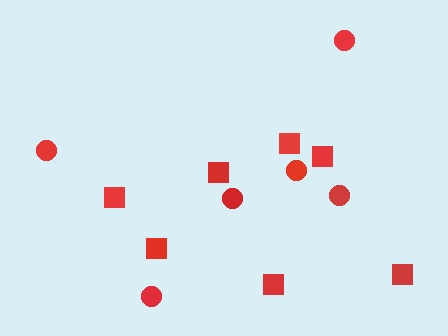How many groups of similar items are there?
There are 2 groups: one group of squares (7) and one group of circles (6).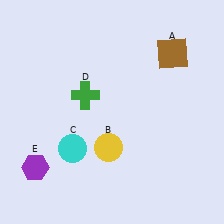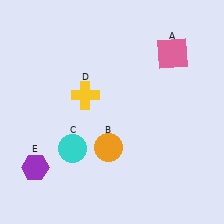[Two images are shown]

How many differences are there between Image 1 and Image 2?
There are 3 differences between the two images.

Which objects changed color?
A changed from brown to pink. B changed from yellow to orange. D changed from green to yellow.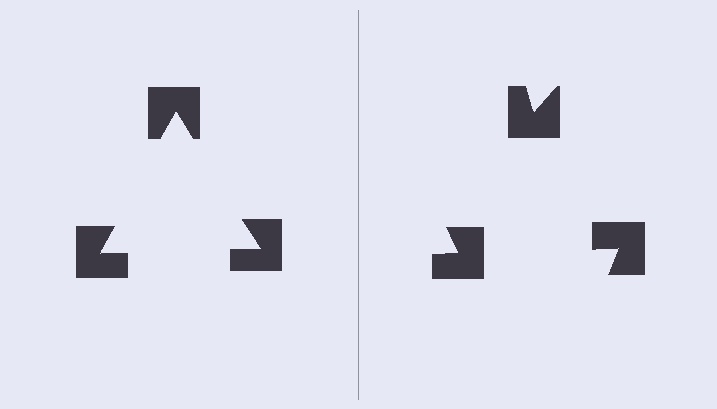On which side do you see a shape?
An illusory triangle appears on the left side. On the right side the wedge cuts are rotated, so no coherent shape forms.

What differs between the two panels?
The notched squares are positioned identically on both sides; only the wedge orientations differ. On the left they align to a triangle; on the right they are misaligned.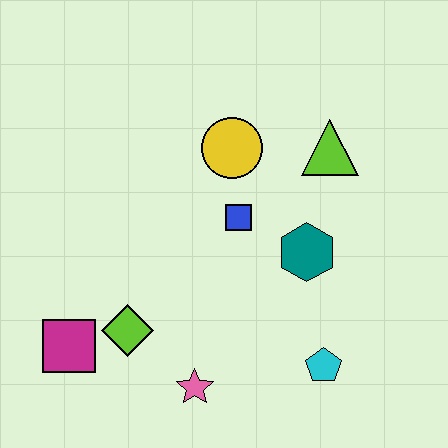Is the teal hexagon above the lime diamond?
Yes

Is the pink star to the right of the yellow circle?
No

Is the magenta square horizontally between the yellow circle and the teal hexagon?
No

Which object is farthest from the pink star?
The lime triangle is farthest from the pink star.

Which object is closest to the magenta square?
The lime diamond is closest to the magenta square.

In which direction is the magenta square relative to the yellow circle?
The magenta square is below the yellow circle.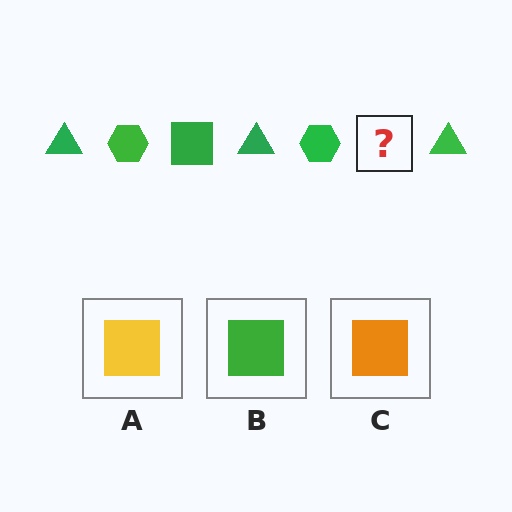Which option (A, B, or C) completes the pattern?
B.